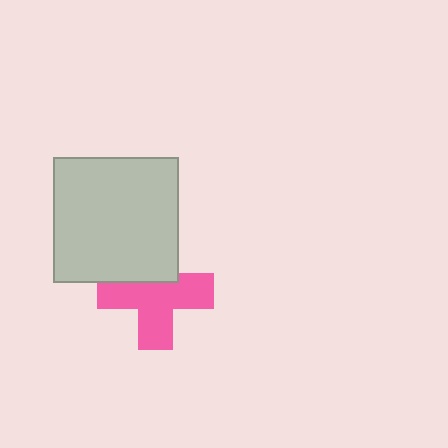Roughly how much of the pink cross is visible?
Most of it is visible (roughly 68%).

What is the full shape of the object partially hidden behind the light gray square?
The partially hidden object is a pink cross.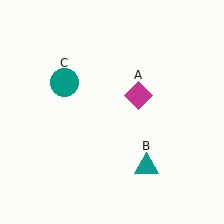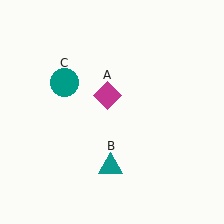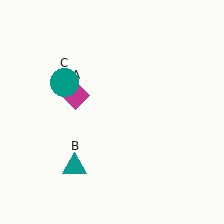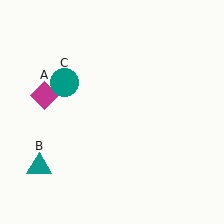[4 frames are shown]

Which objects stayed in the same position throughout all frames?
Teal circle (object C) remained stationary.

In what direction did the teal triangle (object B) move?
The teal triangle (object B) moved left.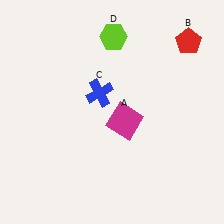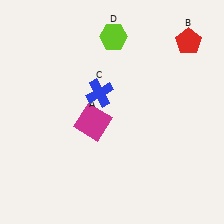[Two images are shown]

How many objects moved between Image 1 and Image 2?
1 object moved between the two images.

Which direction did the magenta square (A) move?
The magenta square (A) moved left.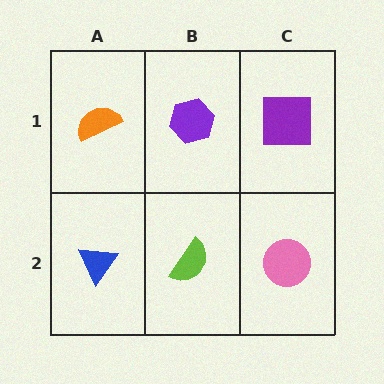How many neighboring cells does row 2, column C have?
2.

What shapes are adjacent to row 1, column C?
A pink circle (row 2, column C), a purple hexagon (row 1, column B).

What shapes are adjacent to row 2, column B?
A purple hexagon (row 1, column B), a blue triangle (row 2, column A), a pink circle (row 2, column C).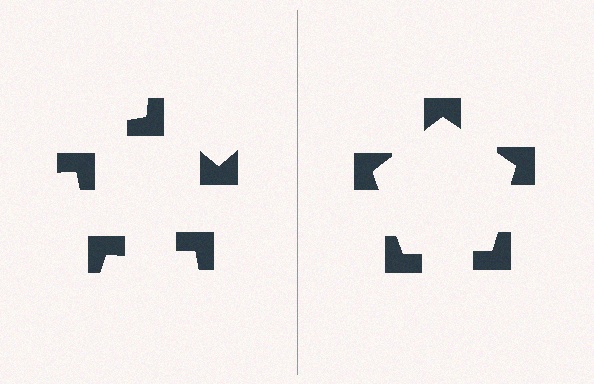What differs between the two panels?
The notched squares are positioned identically on both sides; only the wedge orientations differ. On the right they align to a pentagon; on the left they are misaligned.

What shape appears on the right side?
An illusory pentagon.